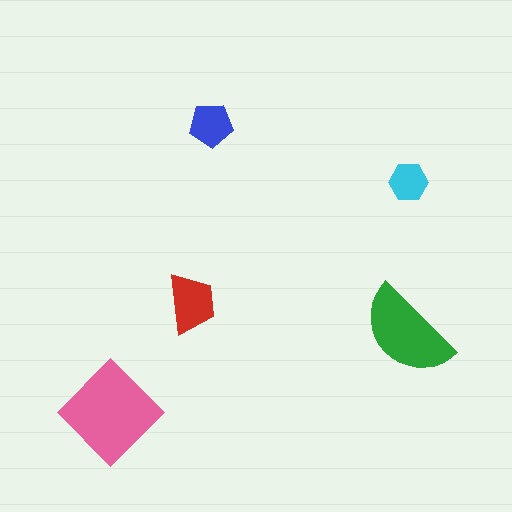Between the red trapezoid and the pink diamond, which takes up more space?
The pink diamond.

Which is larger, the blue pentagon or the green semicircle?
The green semicircle.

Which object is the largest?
The pink diamond.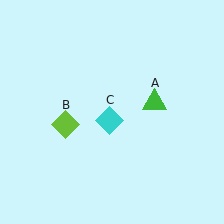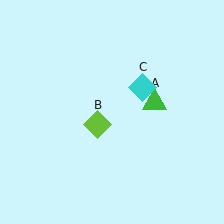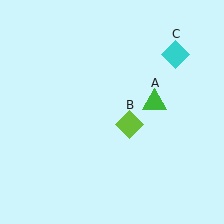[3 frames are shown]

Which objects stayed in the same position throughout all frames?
Green triangle (object A) remained stationary.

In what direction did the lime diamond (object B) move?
The lime diamond (object B) moved right.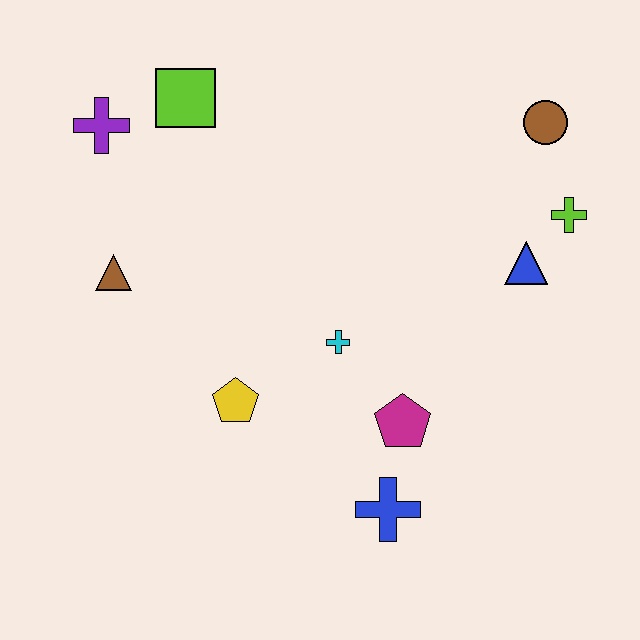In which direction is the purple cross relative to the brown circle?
The purple cross is to the left of the brown circle.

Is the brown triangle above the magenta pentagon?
Yes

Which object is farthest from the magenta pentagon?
The purple cross is farthest from the magenta pentagon.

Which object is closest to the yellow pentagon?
The cyan cross is closest to the yellow pentagon.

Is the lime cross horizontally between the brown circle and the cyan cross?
No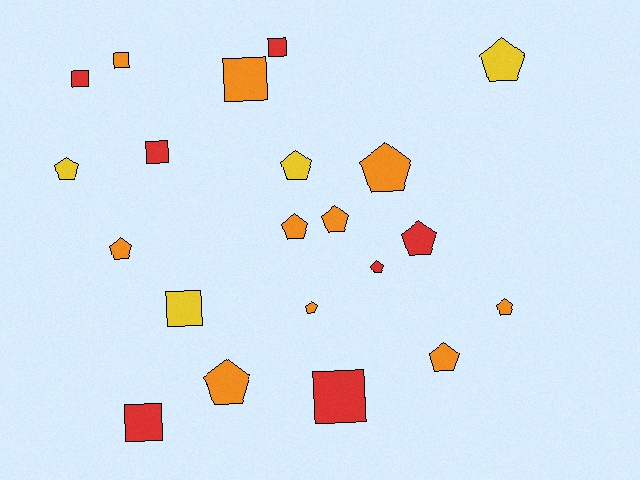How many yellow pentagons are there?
There are 3 yellow pentagons.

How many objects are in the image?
There are 21 objects.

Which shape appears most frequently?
Pentagon, with 13 objects.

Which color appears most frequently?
Orange, with 10 objects.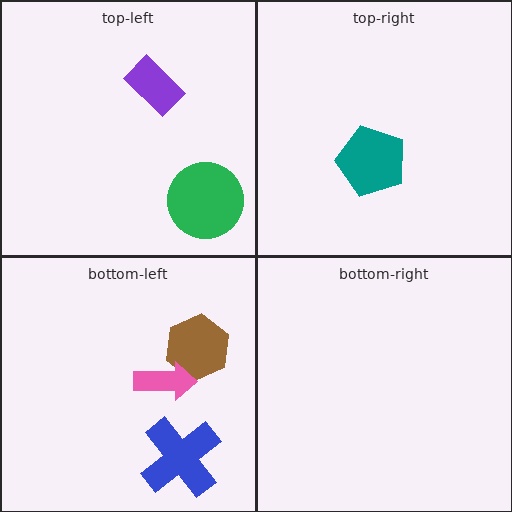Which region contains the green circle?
The top-left region.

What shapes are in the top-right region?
The teal pentagon.